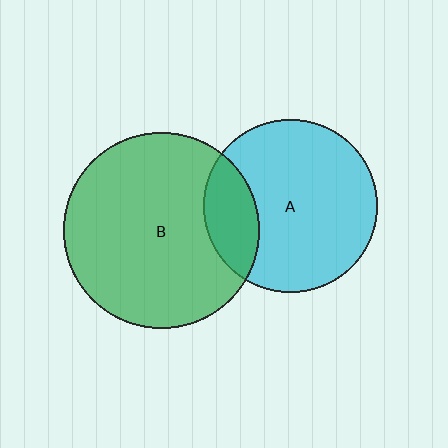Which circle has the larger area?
Circle B (green).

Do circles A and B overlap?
Yes.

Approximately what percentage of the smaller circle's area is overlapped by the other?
Approximately 20%.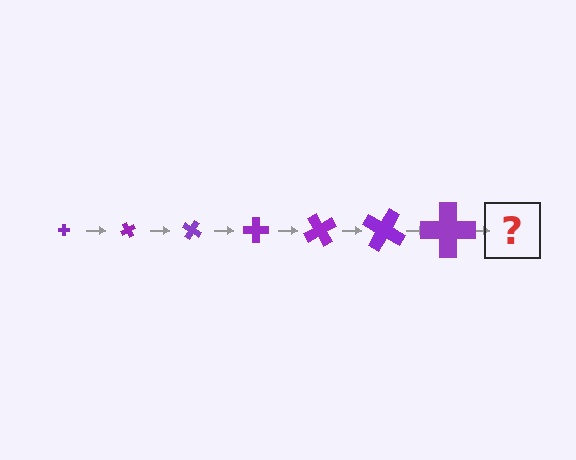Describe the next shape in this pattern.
It should be a cross, larger than the previous one and rotated 420 degrees from the start.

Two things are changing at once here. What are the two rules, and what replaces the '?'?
The two rules are that the cross grows larger each step and it rotates 60 degrees each step. The '?' should be a cross, larger than the previous one and rotated 420 degrees from the start.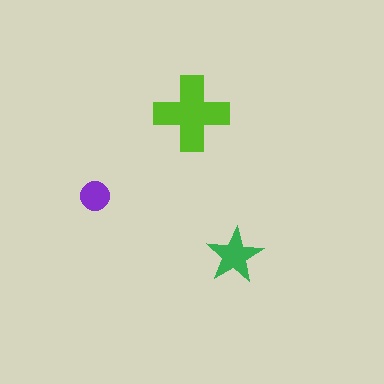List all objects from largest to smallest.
The lime cross, the green star, the purple circle.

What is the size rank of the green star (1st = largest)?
2nd.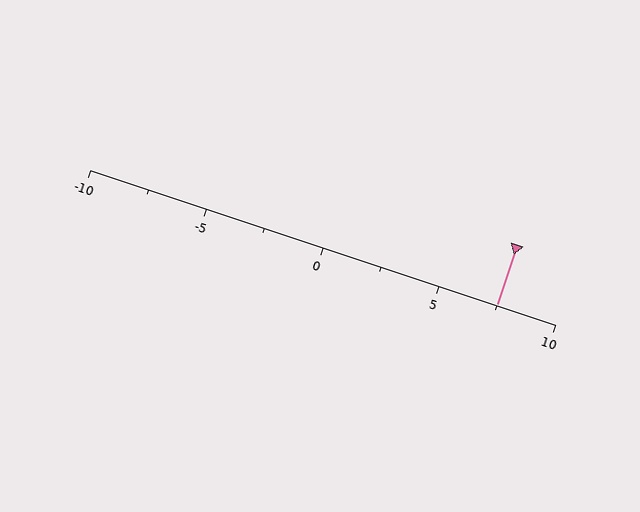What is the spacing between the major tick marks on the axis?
The major ticks are spaced 5 apart.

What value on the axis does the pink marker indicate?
The marker indicates approximately 7.5.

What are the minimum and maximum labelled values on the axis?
The axis runs from -10 to 10.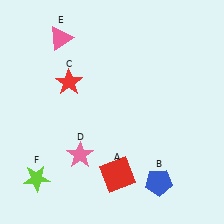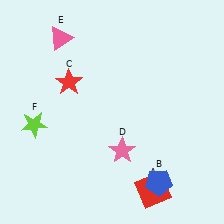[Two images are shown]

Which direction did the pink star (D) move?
The pink star (D) moved right.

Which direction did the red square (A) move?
The red square (A) moved right.